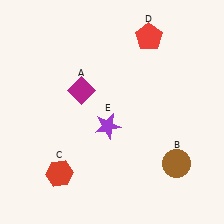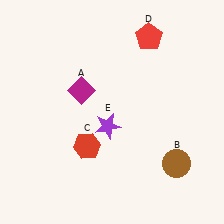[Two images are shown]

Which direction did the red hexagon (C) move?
The red hexagon (C) moved right.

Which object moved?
The red hexagon (C) moved right.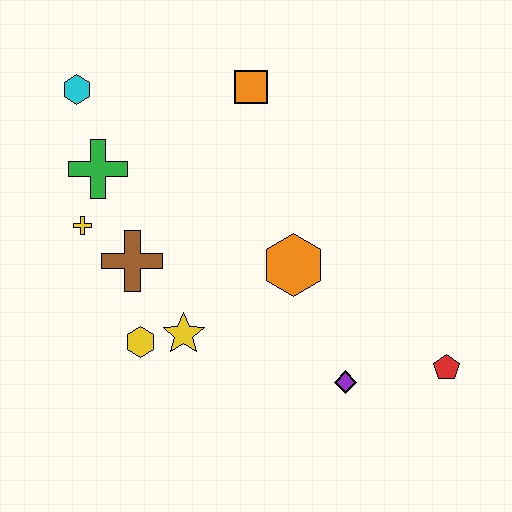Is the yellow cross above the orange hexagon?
Yes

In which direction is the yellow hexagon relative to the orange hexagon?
The yellow hexagon is to the left of the orange hexagon.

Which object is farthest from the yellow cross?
The red pentagon is farthest from the yellow cross.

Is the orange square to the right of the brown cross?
Yes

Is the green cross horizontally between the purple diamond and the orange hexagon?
No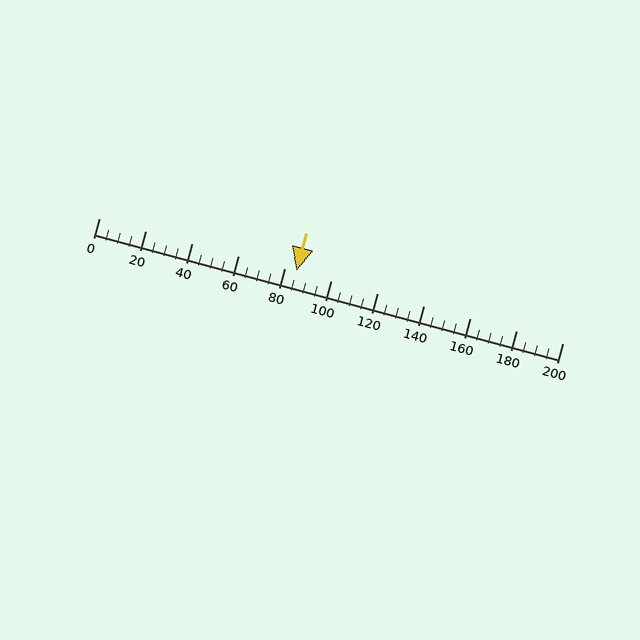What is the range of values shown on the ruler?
The ruler shows values from 0 to 200.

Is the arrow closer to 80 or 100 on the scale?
The arrow is closer to 80.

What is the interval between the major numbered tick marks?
The major tick marks are spaced 20 units apart.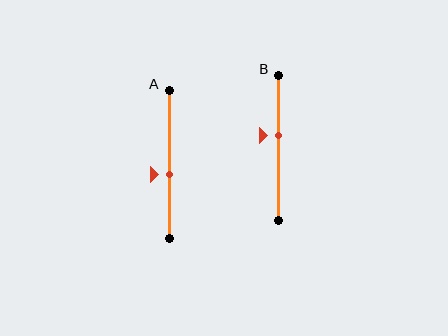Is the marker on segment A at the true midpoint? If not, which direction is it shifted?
No, the marker on segment A is shifted downward by about 7% of the segment length.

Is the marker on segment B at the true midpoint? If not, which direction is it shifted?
No, the marker on segment B is shifted upward by about 9% of the segment length.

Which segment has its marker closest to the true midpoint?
Segment A has its marker closest to the true midpoint.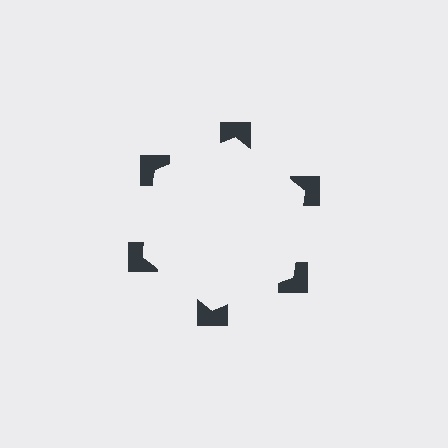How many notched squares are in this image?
There are 6 — one at each vertex of the illusory hexagon.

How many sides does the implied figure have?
6 sides.